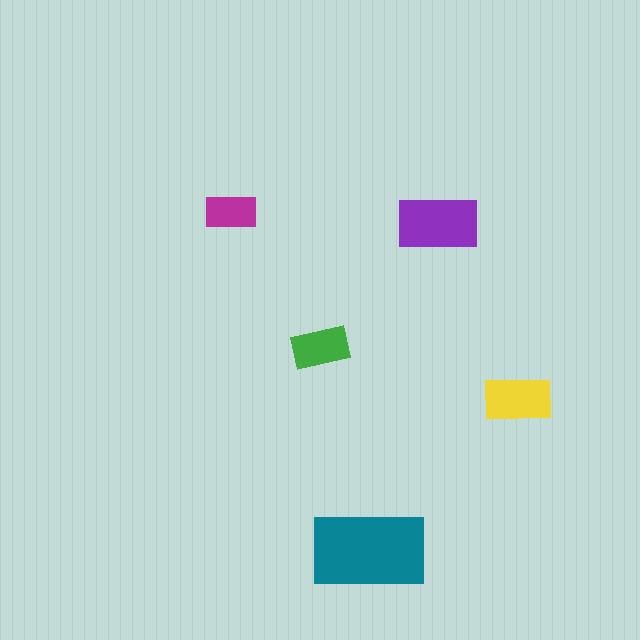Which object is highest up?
The magenta rectangle is topmost.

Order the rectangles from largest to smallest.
the teal one, the purple one, the yellow one, the green one, the magenta one.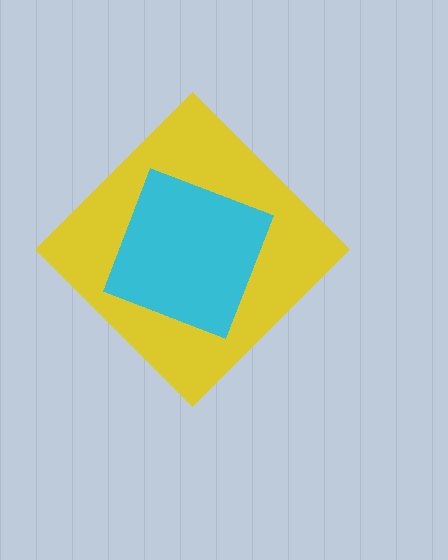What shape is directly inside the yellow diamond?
The cyan square.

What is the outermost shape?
The yellow diamond.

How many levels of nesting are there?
2.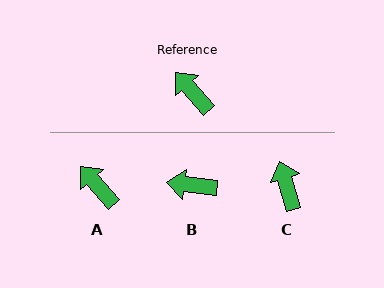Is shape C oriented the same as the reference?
No, it is off by about 26 degrees.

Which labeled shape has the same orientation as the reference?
A.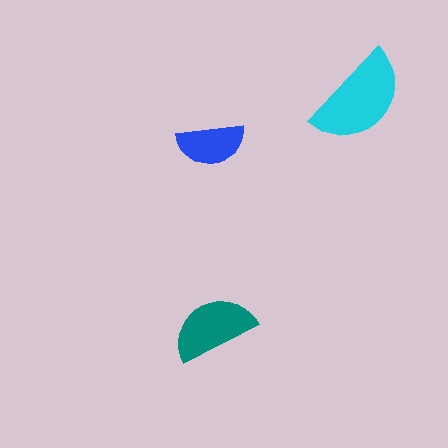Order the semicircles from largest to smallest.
the cyan one, the teal one, the blue one.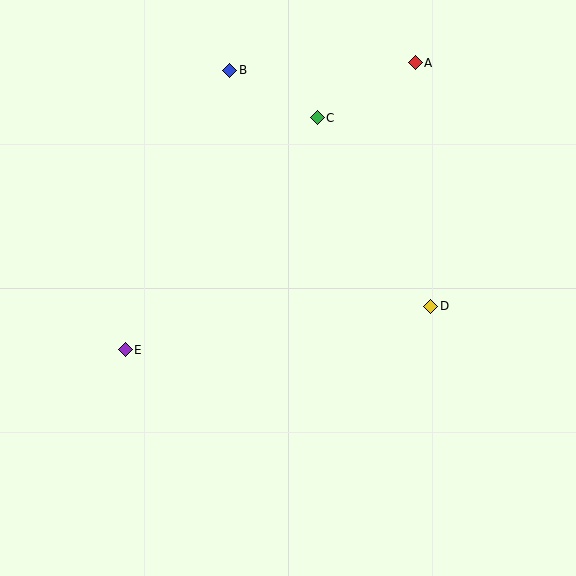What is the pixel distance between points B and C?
The distance between B and C is 100 pixels.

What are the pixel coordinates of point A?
Point A is at (415, 63).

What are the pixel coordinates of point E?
Point E is at (125, 350).